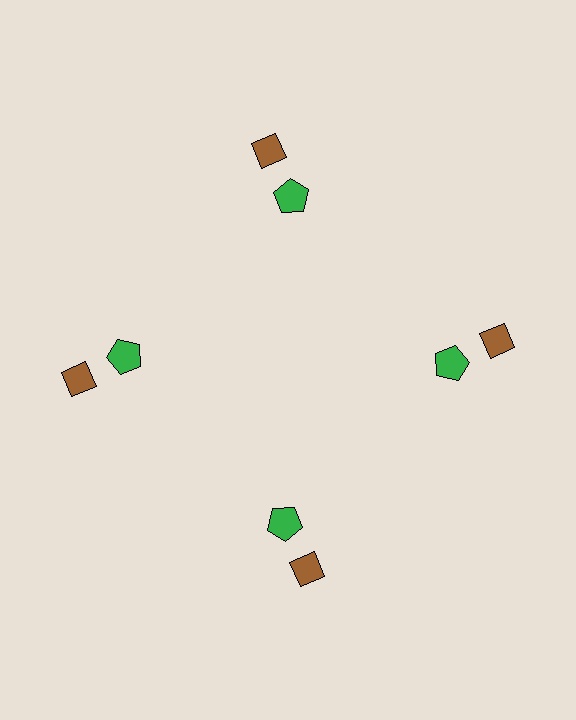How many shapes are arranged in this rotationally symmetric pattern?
There are 8 shapes, arranged in 4 groups of 2.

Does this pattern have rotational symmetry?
Yes, this pattern has 4-fold rotational symmetry. It looks the same after rotating 90 degrees around the center.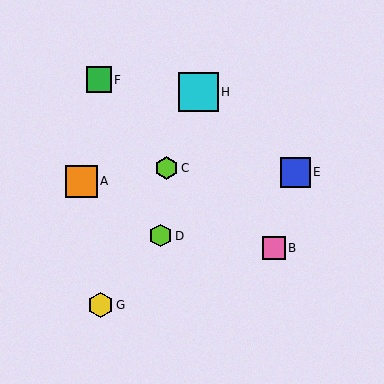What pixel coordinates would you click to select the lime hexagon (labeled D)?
Click at (160, 236) to select the lime hexagon D.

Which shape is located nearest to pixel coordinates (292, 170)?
The blue square (labeled E) at (295, 172) is nearest to that location.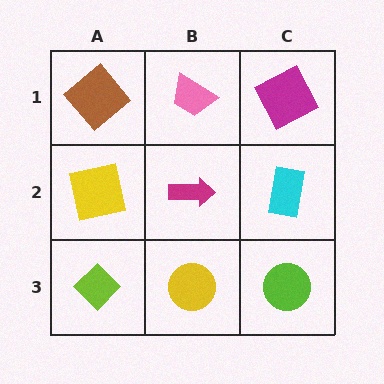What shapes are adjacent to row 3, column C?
A cyan rectangle (row 2, column C), a yellow circle (row 3, column B).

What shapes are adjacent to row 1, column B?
A magenta arrow (row 2, column B), a brown diamond (row 1, column A), a magenta square (row 1, column C).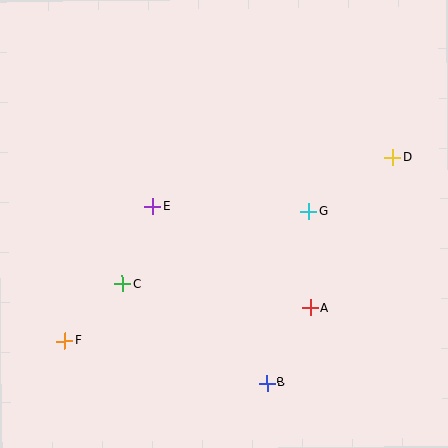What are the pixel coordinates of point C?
Point C is at (122, 283).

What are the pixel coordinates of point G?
Point G is at (308, 212).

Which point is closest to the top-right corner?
Point D is closest to the top-right corner.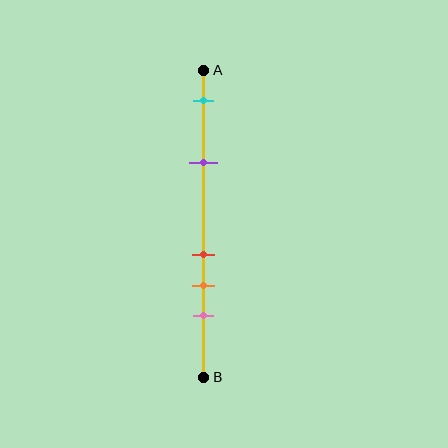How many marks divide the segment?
There are 5 marks dividing the segment.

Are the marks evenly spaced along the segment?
No, the marks are not evenly spaced.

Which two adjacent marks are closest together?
The red and orange marks are the closest adjacent pair.